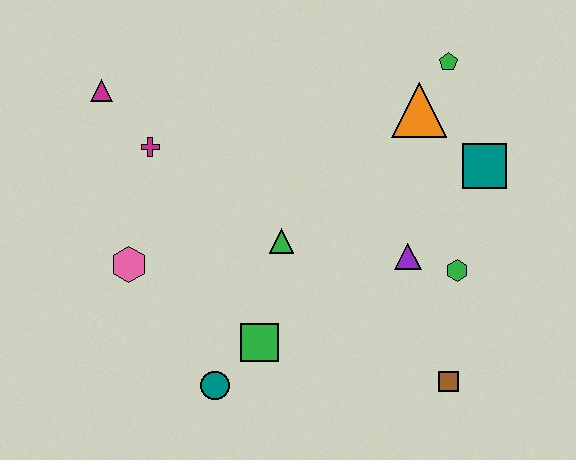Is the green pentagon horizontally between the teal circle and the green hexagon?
Yes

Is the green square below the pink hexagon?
Yes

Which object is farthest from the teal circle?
The green pentagon is farthest from the teal circle.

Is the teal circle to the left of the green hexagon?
Yes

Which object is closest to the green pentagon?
The orange triangle is closest to the green pentagon.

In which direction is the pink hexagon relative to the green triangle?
The pink hexagon is to the left of the green triangle.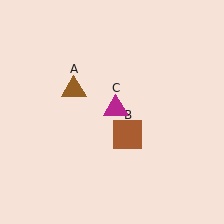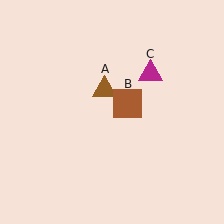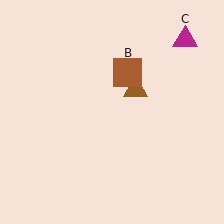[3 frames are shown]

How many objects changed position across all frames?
3 objects changed position: brown triangle (object A), brown square (object B), magenta triangle (object C).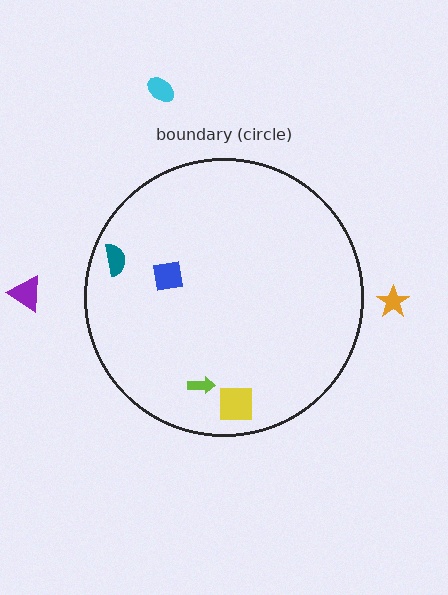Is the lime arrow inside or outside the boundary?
Inside.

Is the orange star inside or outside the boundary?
Outside.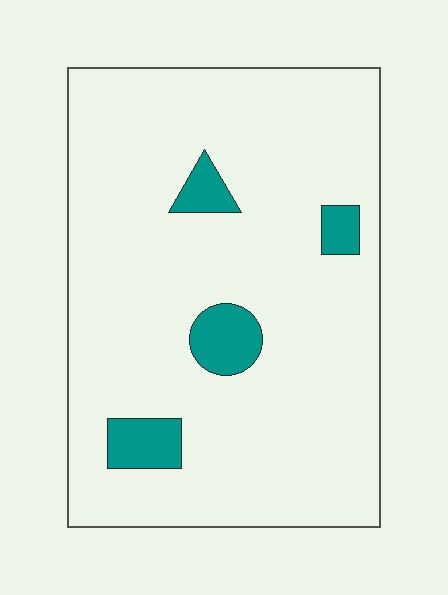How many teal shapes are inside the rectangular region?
4.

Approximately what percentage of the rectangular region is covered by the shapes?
Approximately 10%.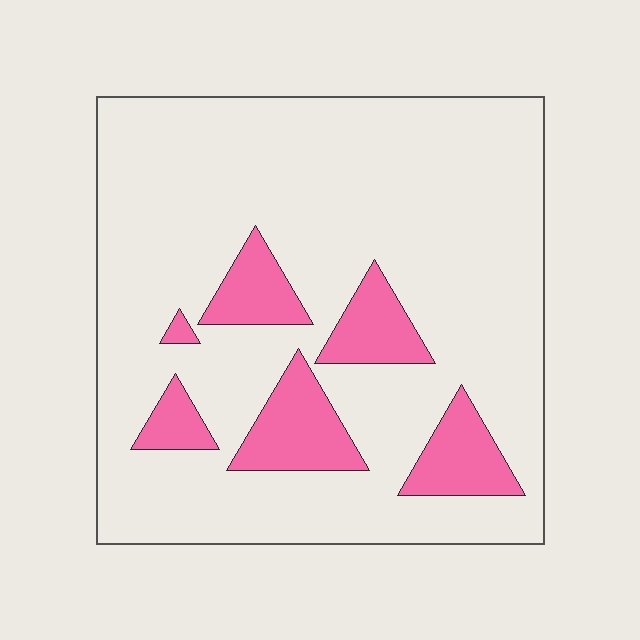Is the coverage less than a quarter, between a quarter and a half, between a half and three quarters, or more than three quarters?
Less than a quarter.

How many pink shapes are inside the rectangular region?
6.